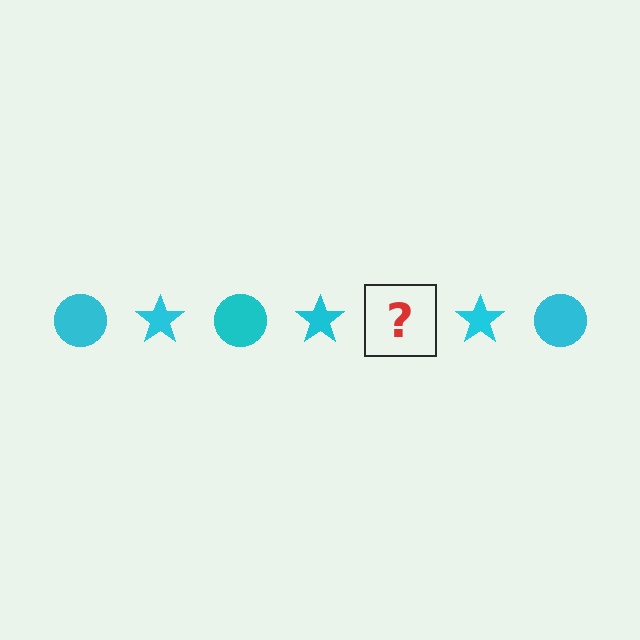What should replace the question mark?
The question mark should be replaced with a cyan circle.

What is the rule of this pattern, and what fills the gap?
The rule is that the pattern cycles through circle, star shapes in cyan. The gap should be filled with a cyan circle.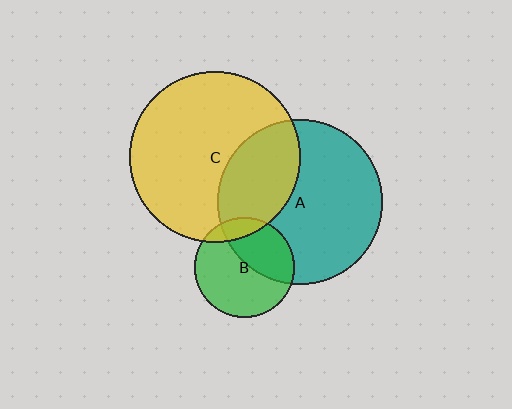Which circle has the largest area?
Circle C (yellow).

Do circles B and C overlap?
Yes.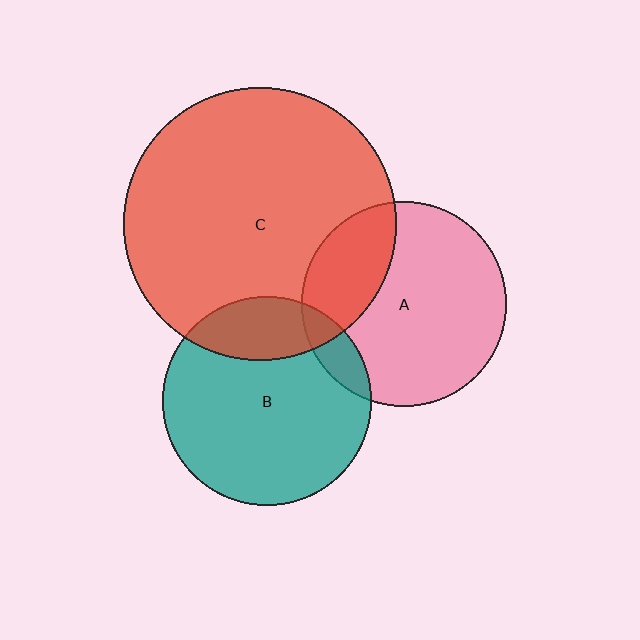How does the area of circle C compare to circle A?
Approximately 1.8 times.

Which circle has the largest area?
Circle C (red).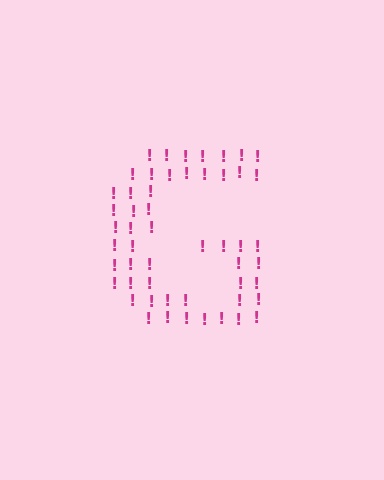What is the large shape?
The large shape is the letter G.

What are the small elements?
The small elements are exclamation marks.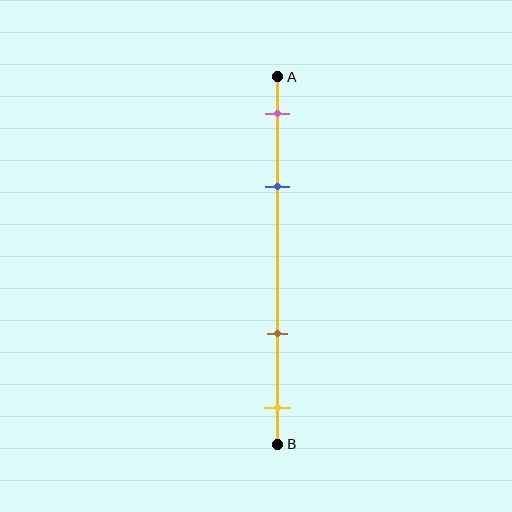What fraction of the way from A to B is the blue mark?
The blue mark is approximately 30% (0.3) of the way from A to B.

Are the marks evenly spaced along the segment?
No, the marks are not evenly spaced.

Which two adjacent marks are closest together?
The pink and blue marks are the closest adjacent pair.